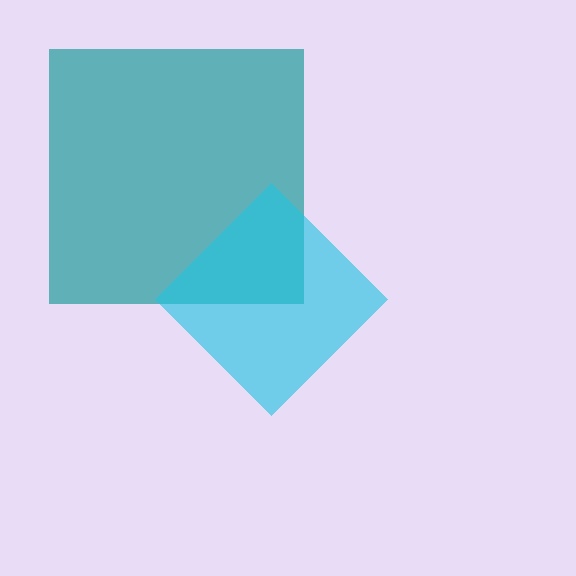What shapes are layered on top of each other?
The layered shapes are: a teal square, a cyan diamond.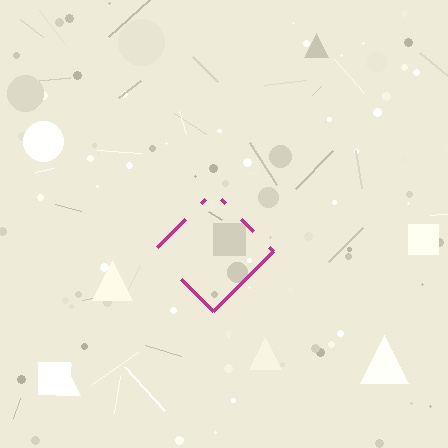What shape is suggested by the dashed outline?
The dashed outline suggests a diamond.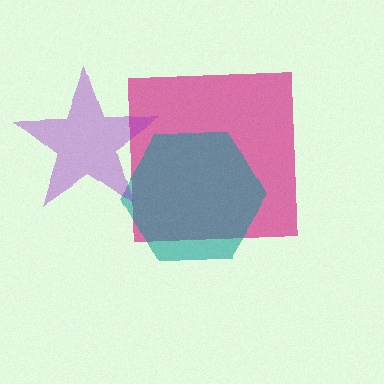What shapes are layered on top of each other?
The layered shapes are: a magenta square, a teal hexagon, a purple star.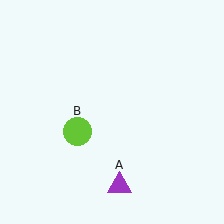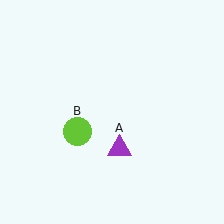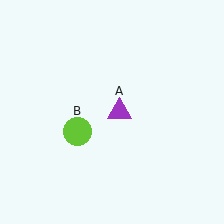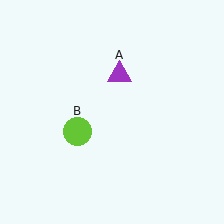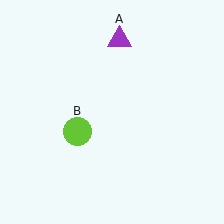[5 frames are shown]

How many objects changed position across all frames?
1 object changed position: purple triangle (object A).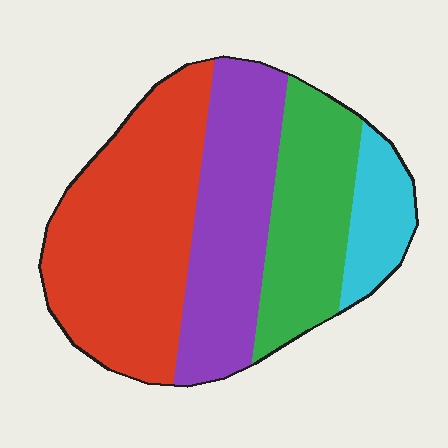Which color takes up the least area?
Cyan, at roughly 10%.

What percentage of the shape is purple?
Purple covers around 25% of the shape.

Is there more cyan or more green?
Green.